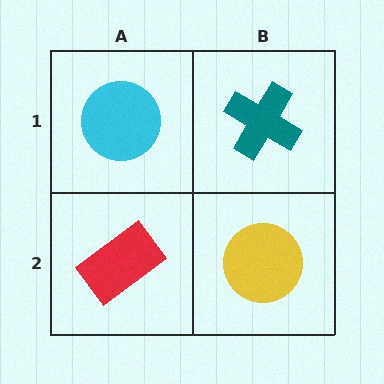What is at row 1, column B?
A teal cross.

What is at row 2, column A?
A red rectangle.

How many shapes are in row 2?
2 shapes.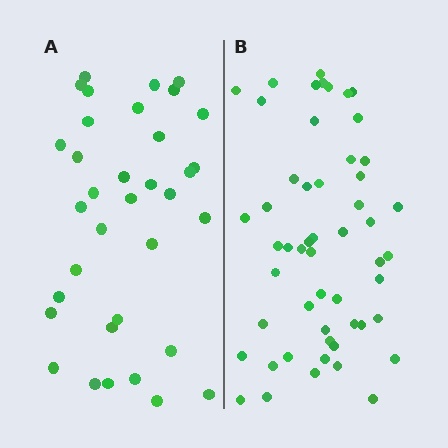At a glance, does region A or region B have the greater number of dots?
Region B (the right region) has more dots.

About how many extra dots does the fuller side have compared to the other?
Region B has approximately 20 more dots than region A.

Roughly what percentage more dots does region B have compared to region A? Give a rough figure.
About 50% more.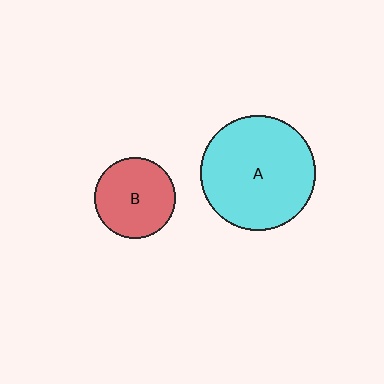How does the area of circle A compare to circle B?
Approximately 2.0 times.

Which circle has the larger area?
Circle A (cyan).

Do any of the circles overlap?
No, none of the circles overlap.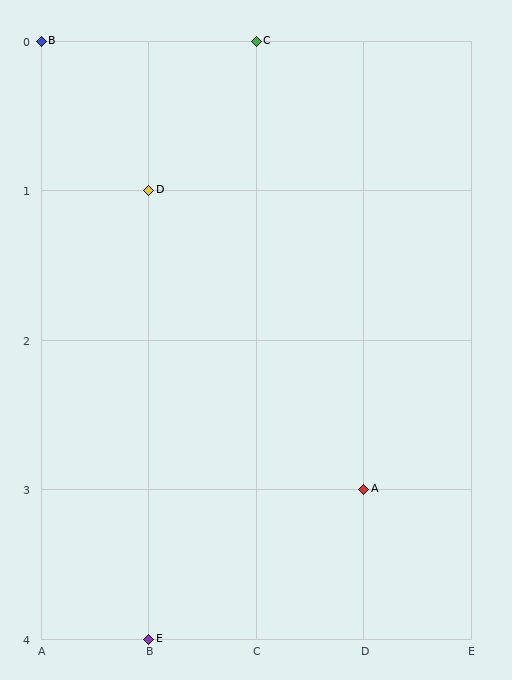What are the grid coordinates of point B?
Point B is at grid coordinates (A, 0).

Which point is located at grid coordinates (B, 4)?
Point E is at (B, 4).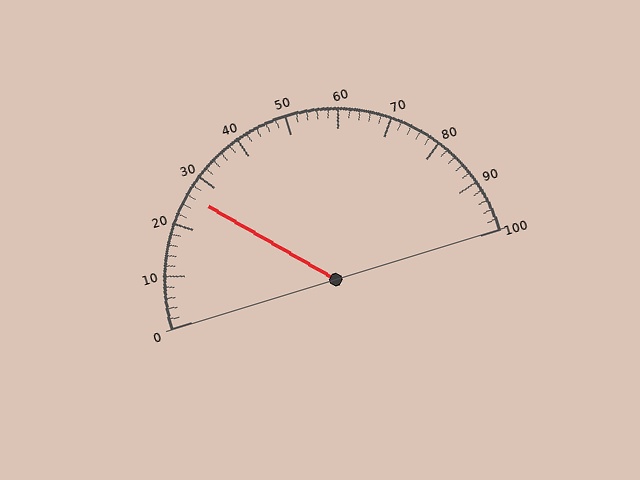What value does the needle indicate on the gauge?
The needle indicates approximately 26.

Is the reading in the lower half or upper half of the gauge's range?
The reading is in the lower half of the range (0 to 100).